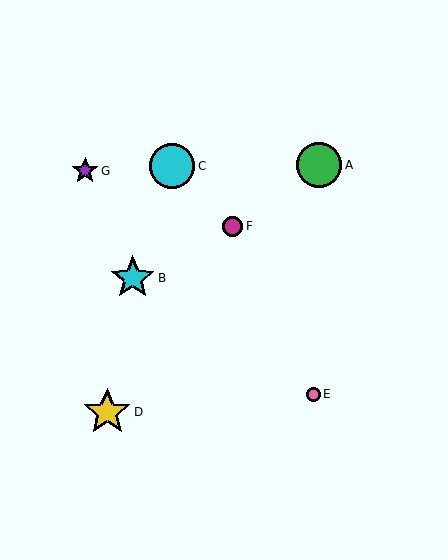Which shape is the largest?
The yellow star (labeled D) is the largest.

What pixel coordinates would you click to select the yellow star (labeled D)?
Click at (107, 412) to select the yellow star D.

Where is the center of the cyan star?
The center of the cyan star is at (133, 278).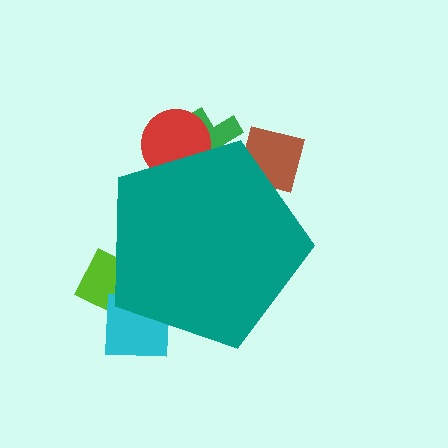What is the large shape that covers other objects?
A teal pentagon.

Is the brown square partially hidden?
Yes, the brown square is partially hidden behind the teal pentagon.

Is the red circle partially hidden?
Yes, the red circle is partially hidden behind the teal pentagon.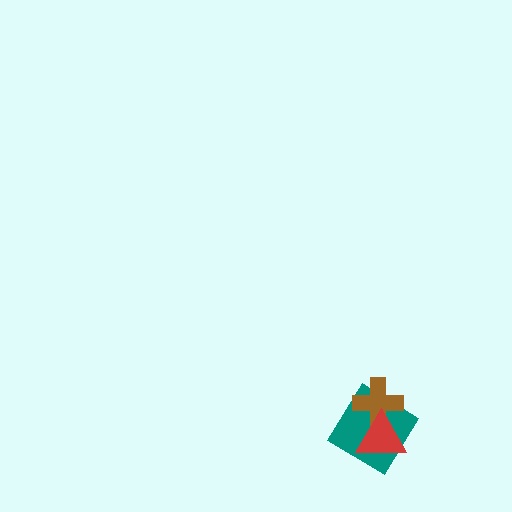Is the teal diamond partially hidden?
Yes, it is partially covered by another shape.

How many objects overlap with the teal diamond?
2 objects overlap with the teal diamond.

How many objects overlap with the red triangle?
2 objects overlap with the red triangle.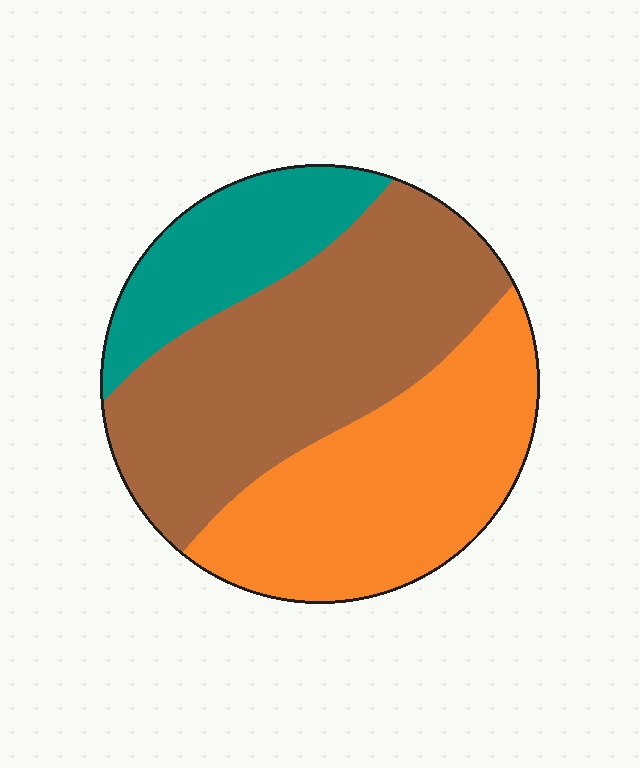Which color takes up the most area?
Brown, at roughly 45%.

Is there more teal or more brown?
Brown.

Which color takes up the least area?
Teal, at roughly 20%.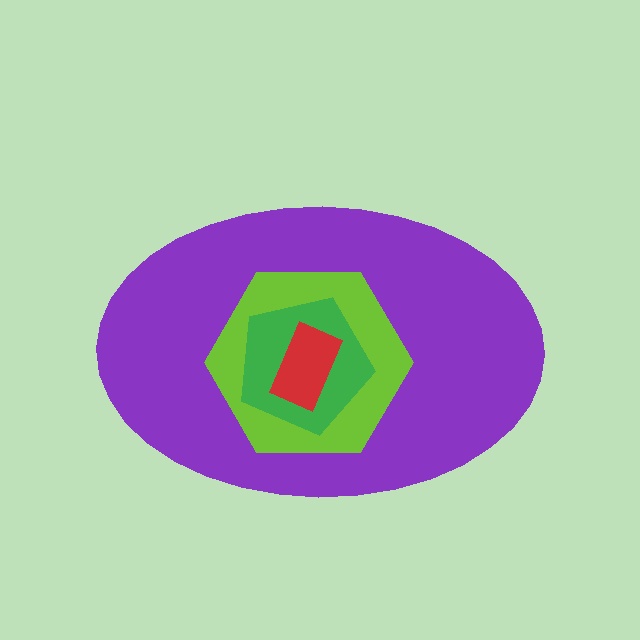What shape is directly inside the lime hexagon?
The green pentagon.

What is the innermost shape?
The red rectangle.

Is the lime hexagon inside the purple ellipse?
Yes.